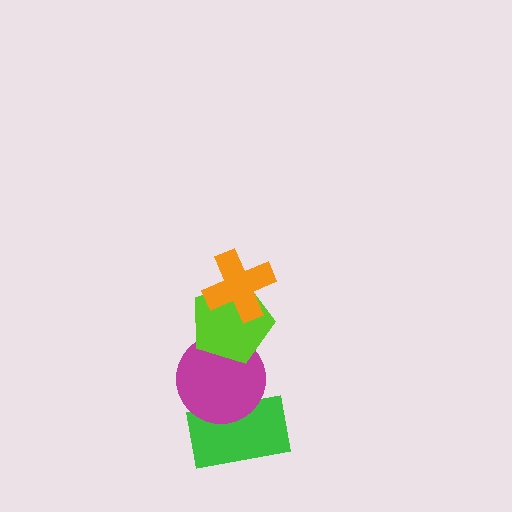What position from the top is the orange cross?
The orange cross is 1st from the top.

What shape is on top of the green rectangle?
The magenta circle is on top of the green rectangle.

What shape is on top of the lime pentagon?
The orange cross is on top of the lime pentagon.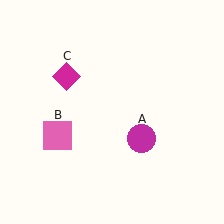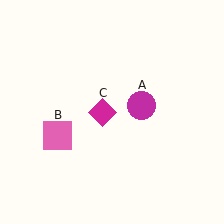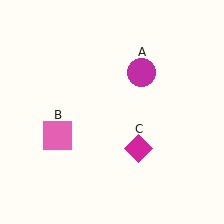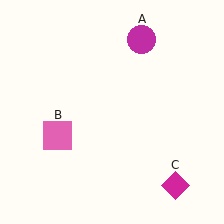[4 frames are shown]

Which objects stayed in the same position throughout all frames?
Pink square (object B) remained stationary.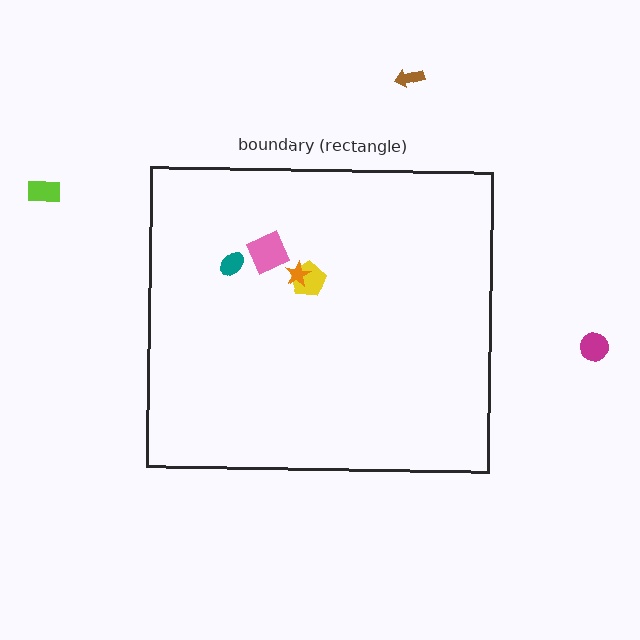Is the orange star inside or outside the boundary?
Inside.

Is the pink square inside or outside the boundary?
Inside.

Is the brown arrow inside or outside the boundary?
Outside.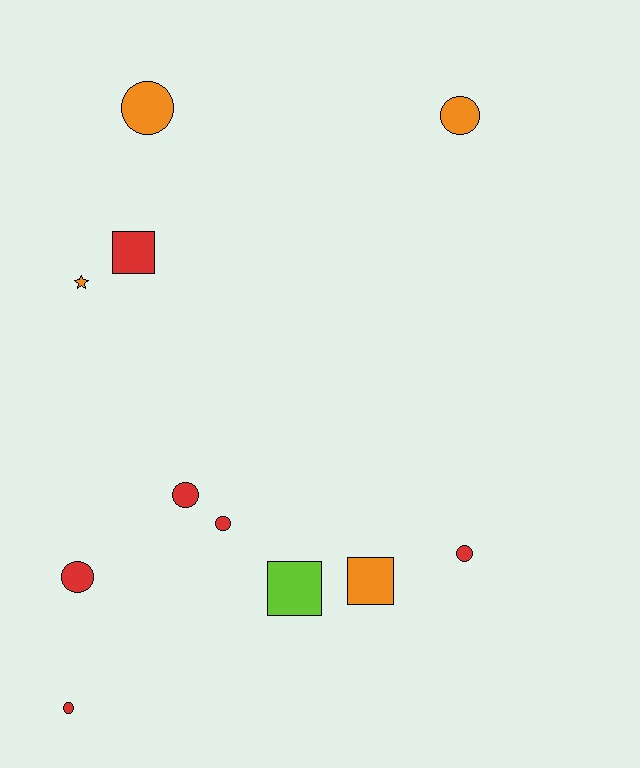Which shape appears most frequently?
Circle, with 7 objects.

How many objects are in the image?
There are 11 objects.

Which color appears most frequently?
Red, with 6 objects.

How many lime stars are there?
There are no lime stars.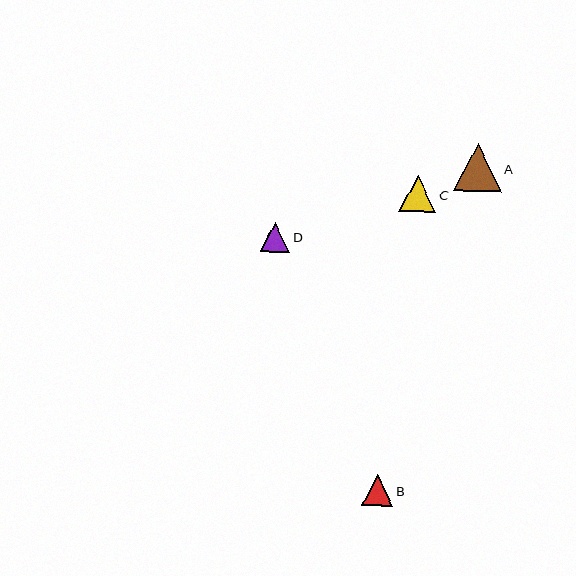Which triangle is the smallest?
Triangle D is the smallest with a size of approximately 30 pixels.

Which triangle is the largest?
Triangle A is the largest with a size of approximately 48 pixels.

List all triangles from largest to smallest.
From largest to smallest: A, C, B, D.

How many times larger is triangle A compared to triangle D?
Triangle A is approximately 1.6 times the size of triangle D.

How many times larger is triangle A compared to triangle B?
Triangle A is approximately 1.5 times the size of triangle B.